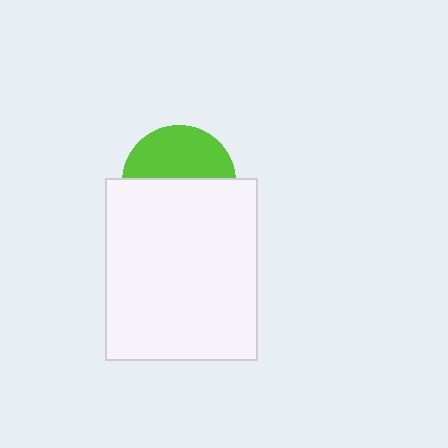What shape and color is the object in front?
The object in front is a white rectangle.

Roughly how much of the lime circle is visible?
A small part of it is visible (roughly 45%).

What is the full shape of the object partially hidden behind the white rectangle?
The partially hidden object is a lime circle.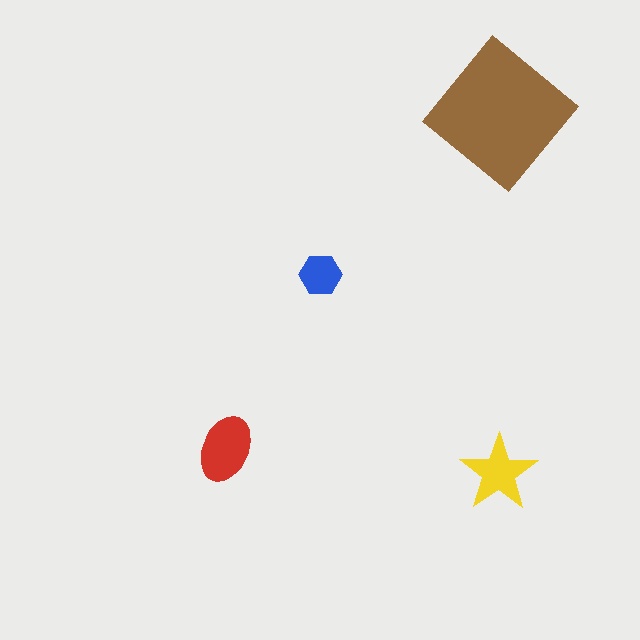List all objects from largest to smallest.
The brown diamond, the red ellipse, the yellow star, the blue hexagon.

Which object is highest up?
The brown diamond is topmost.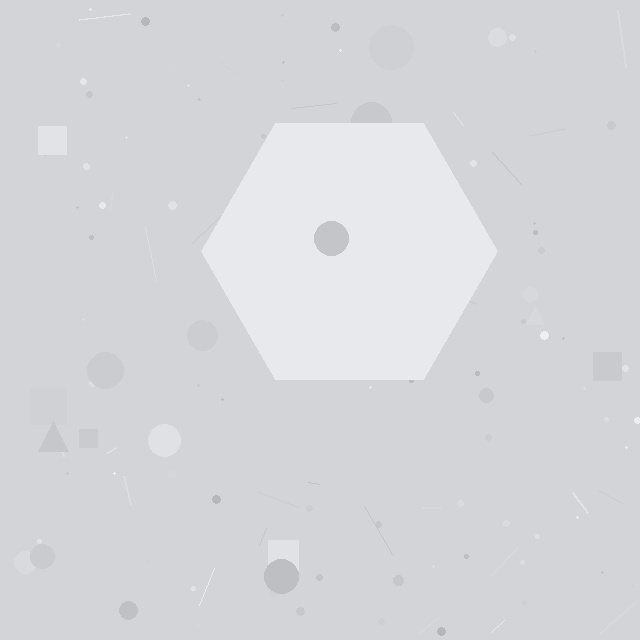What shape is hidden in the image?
A hexagon is hidden in the image.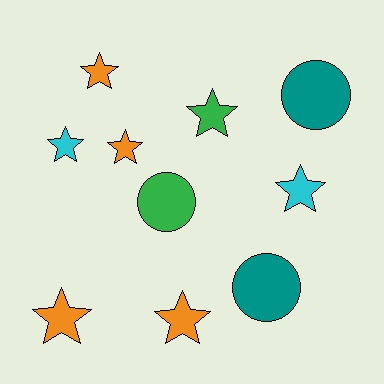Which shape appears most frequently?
Star, with 7 objects.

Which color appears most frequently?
Orange, with 4 objects.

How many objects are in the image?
There are 10 objects.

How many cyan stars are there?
There are 2 cyan stars.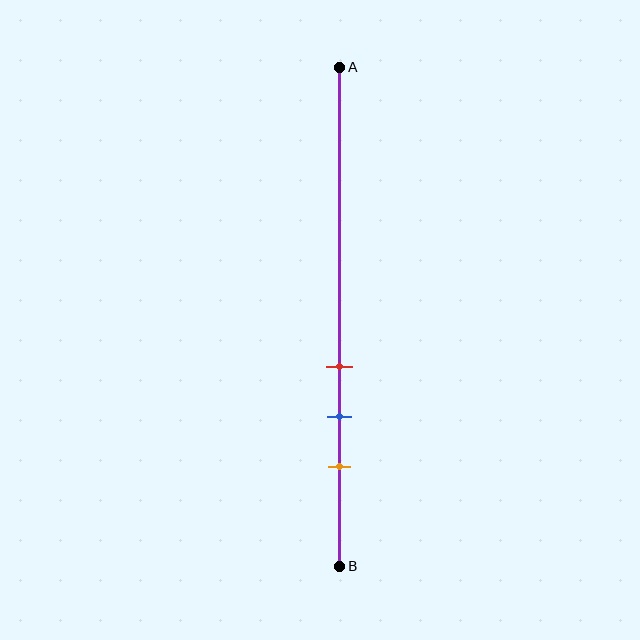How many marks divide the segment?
There are 3 marks dividing the segment.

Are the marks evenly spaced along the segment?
Yes, the marks are approximately evenly spaced.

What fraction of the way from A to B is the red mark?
The red mark is approximately 60% (0.6) of the way from A to B.